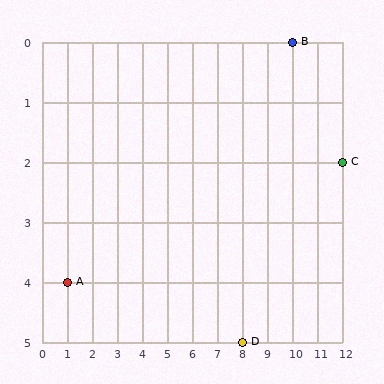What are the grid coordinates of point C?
Point C is at grid coordinates (12, 2).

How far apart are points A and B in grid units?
Points A and B are 9 columns and 4 rows apart (about 9.8 grid units diagonally).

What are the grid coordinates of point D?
Point D is at grid coordinates (8, 5).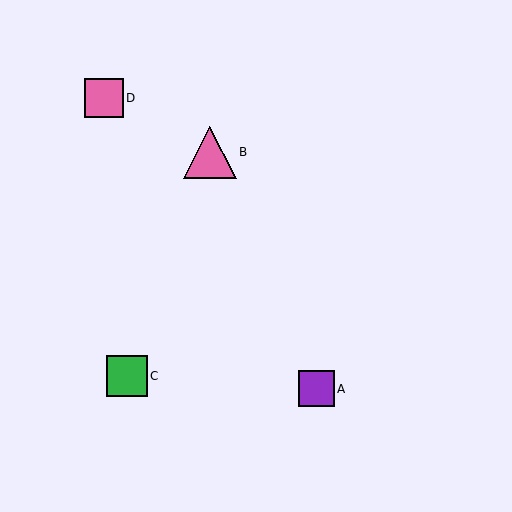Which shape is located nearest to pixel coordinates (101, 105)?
The pink square (labeled D) at (104, 98) is nearest to that location.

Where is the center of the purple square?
The center of the purple square is at (316, 389).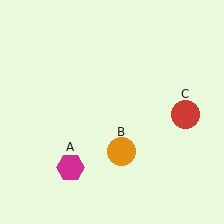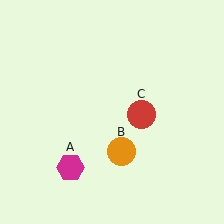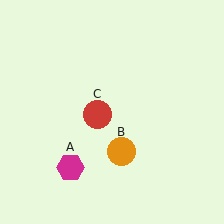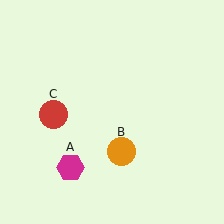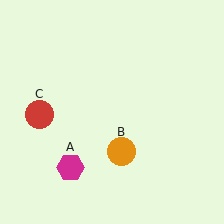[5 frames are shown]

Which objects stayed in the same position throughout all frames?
Magenta hexagon (object A) and orange circle (object B) remained stationary.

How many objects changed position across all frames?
1 object changed position: red circle (object C).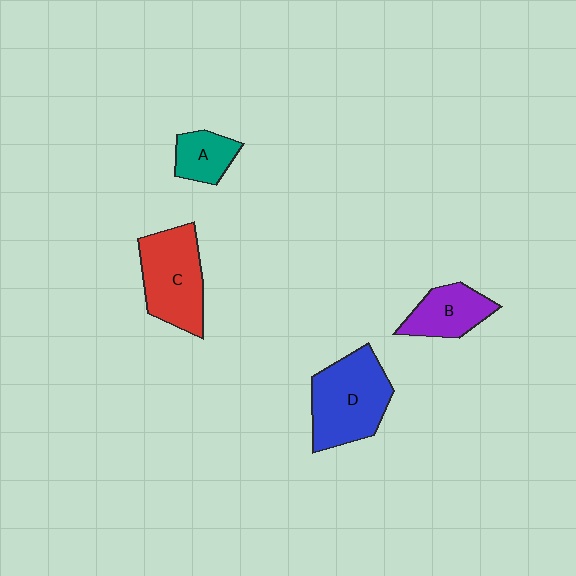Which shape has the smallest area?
Shape A (teal).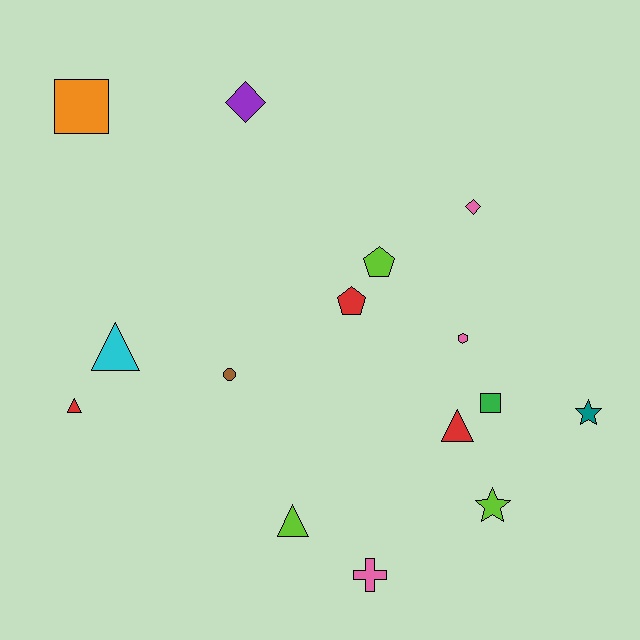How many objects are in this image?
There are 15 objects.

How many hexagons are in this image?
There is 1 hexagon.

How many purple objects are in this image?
There is 1 purple object.